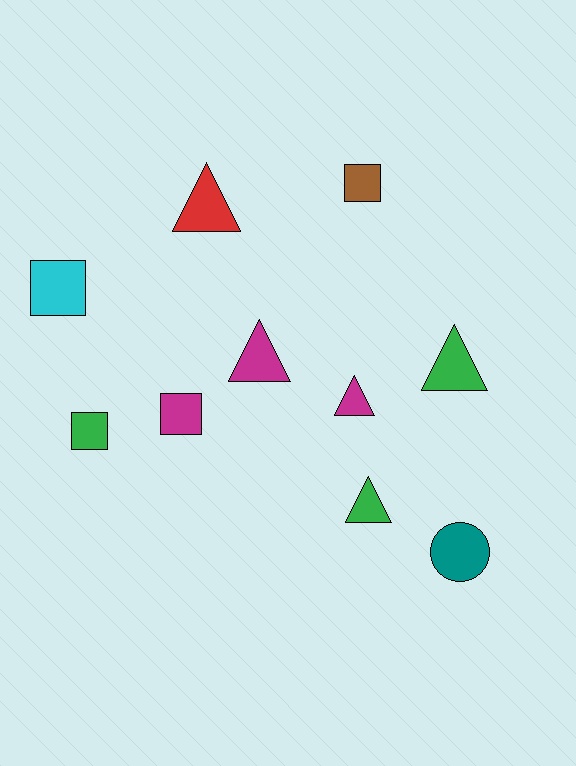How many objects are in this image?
There are 10 objects.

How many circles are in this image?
There is 1 circle.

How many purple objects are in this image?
There are no purple objects.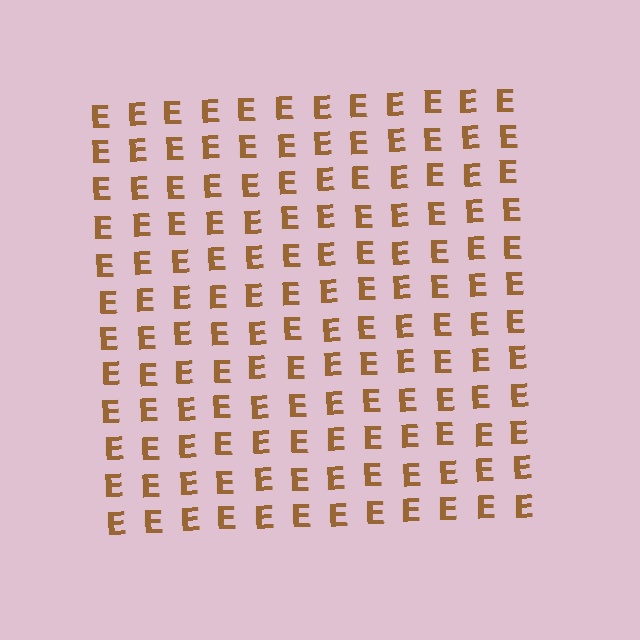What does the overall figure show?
The overall figure shows a square.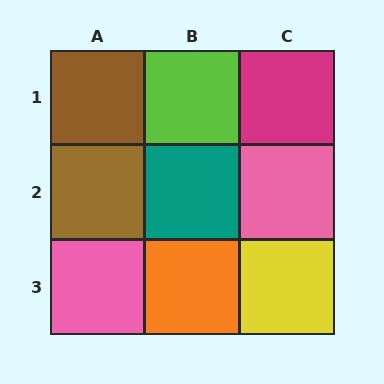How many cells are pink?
2 cells are pink.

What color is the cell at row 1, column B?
Lime.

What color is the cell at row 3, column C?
Yellow.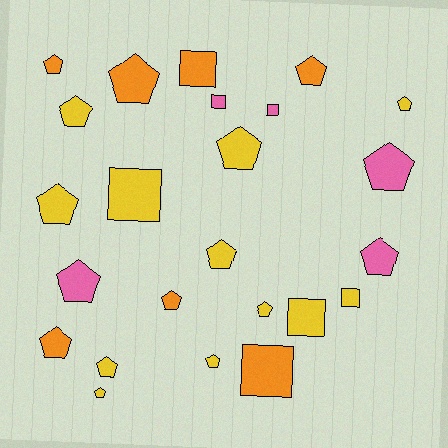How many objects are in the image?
There are 24 objects.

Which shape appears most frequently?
Pentagon, with 17 objects.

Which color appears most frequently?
Yellow, with 12 objects.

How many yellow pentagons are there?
There are 9 yellow pentagons.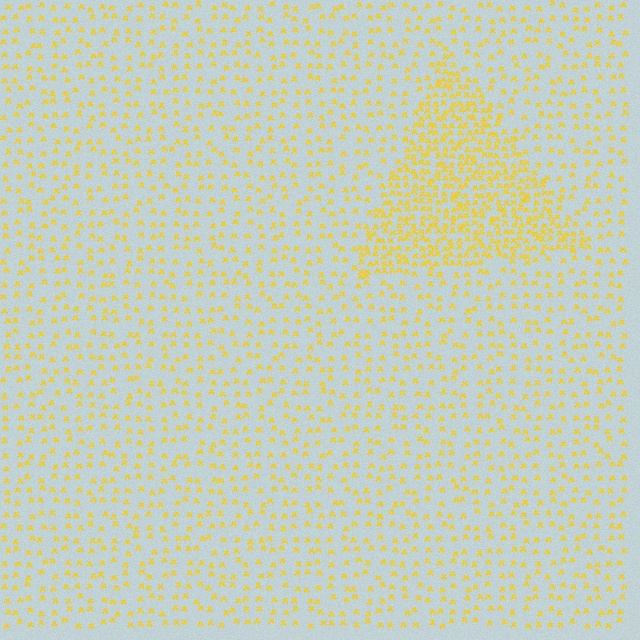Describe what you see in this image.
The image contains small yellow elements arranged at two different densities. A triangle-shaped region is visible where the elements are more densely packed than the surrounding area.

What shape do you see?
I see a triangle.